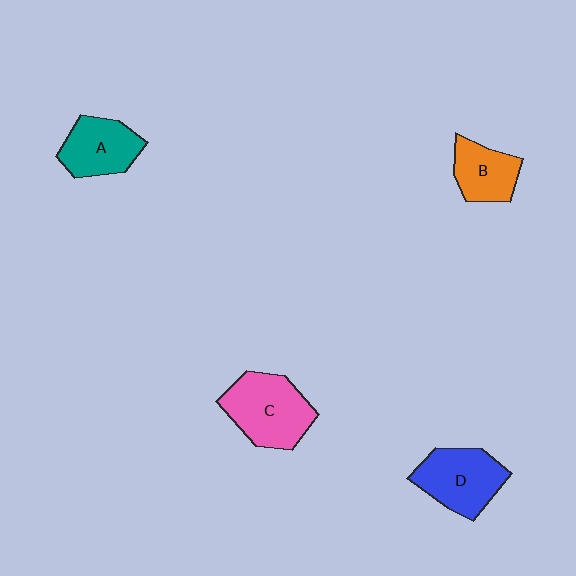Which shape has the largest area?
Shape C (pink).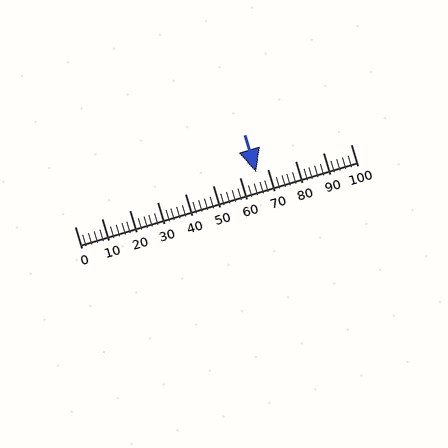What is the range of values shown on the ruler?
The ruler shows values from 0 to 100.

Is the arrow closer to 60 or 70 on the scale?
The arrow is closer to 70.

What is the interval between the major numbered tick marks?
The major tick marks are spaced 10 units apart.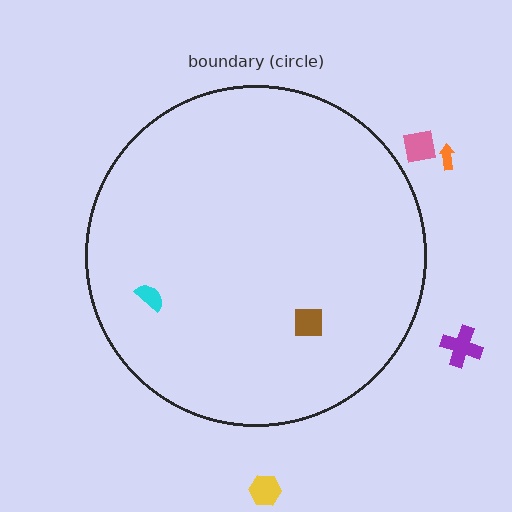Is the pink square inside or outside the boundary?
Outside.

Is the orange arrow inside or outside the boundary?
Outside.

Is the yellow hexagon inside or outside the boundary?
Outside.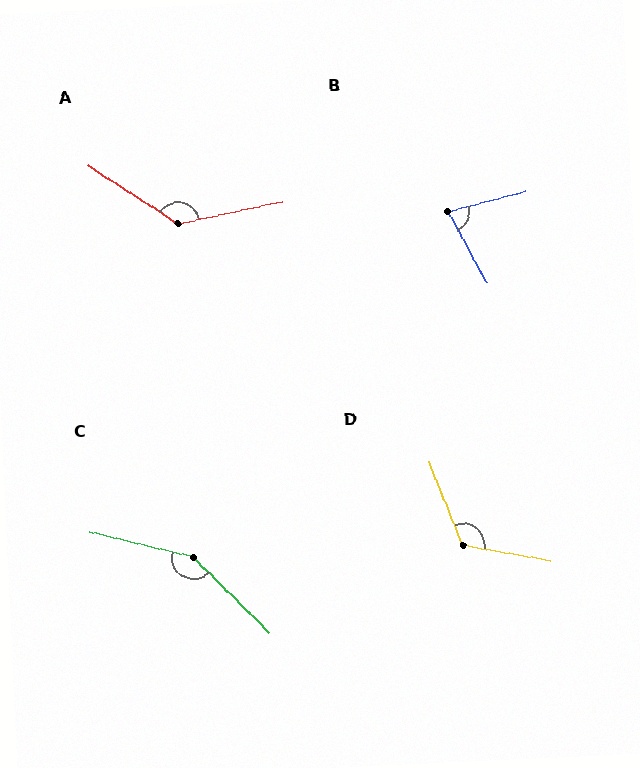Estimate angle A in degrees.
Approximately 135 degrees.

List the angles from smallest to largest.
B (76°), D (122°), A (135°), C (149°).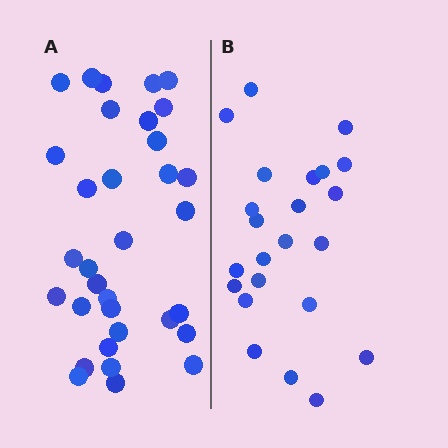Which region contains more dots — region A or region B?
Region A (the left region) has more dots.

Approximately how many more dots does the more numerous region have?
Region A has roughly 10 or so more dots than region B.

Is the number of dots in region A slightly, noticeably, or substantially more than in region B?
Region A has noticeably more, but not dramatically so. The ratio is roughly 1.4 to 1.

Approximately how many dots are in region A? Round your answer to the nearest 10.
About 30 dots. (The exact count is 33, which rounds to 30.)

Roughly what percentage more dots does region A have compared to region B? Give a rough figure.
About 45% more.